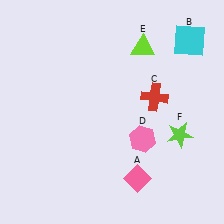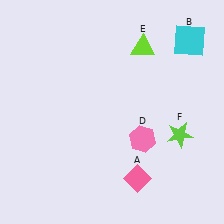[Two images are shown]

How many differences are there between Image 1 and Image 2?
There is 1 difference between the two images.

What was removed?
The red cross (C) was removed in Image 2.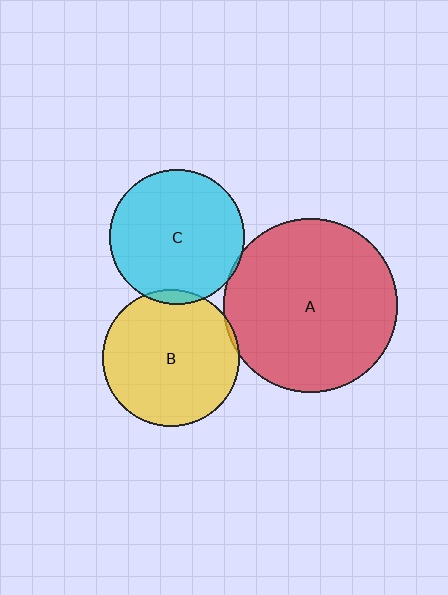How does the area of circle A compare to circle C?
Approximately 1.7 times.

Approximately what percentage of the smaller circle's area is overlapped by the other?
Approximately 5%.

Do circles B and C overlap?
Yes.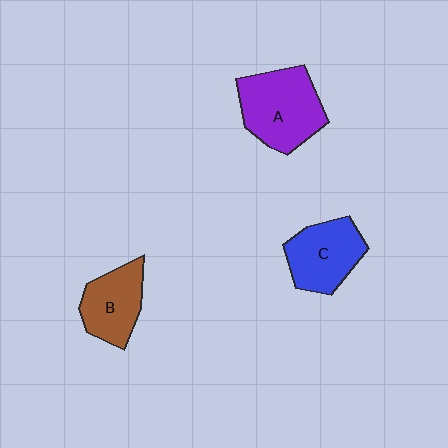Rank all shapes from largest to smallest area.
From largest to smallest: A (purple), C (blue), B (brown).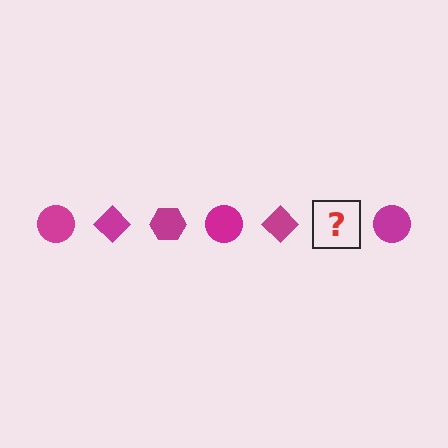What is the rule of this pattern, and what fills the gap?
The rule is that the pattern cycles through circle, diamond, hexagon shapes in magenta. The gap should be filled with a magenta hexagon.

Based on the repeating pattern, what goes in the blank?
The blank should be a magenta hexagon.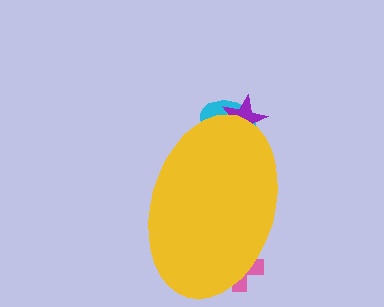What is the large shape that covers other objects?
A yellow ellipse.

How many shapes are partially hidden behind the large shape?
3 shapes are partially hidden.